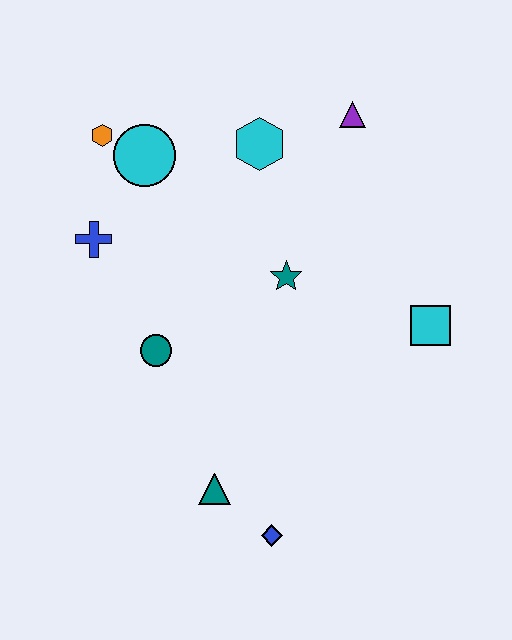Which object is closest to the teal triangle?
The blue diamond is closest to the teal triangle.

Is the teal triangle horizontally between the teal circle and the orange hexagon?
No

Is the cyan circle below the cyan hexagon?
Yes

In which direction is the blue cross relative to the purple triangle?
The blue cross is to the left of the purple triangle.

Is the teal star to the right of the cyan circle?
Yes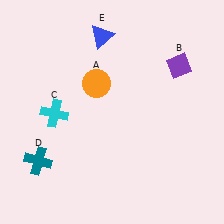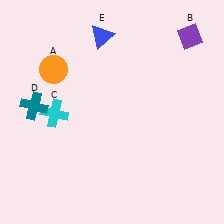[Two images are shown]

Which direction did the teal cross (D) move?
The teal cross (D) moved up.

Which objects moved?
The objects that moved are: the orange circle (A), the purple diamond (B), the teal cross (D).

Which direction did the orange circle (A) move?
The orange circle (A) moved left.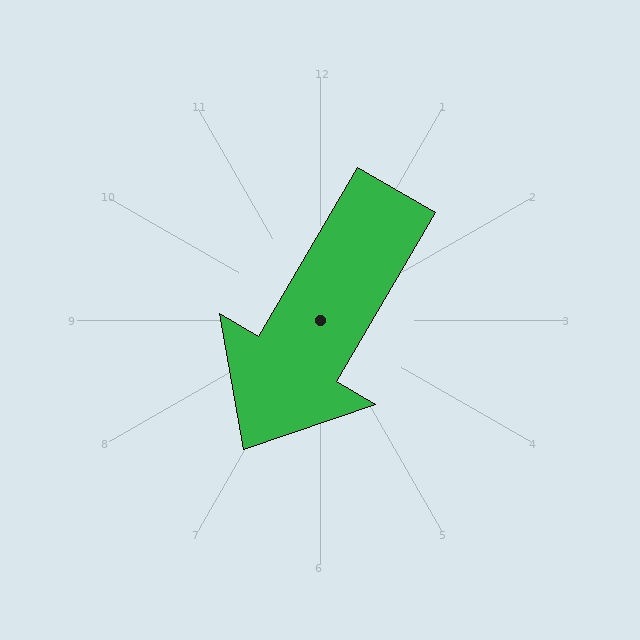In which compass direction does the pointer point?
Southwest.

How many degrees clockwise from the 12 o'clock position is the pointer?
Approximately 210 degrees.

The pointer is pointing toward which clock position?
Roughly 7 o'clock.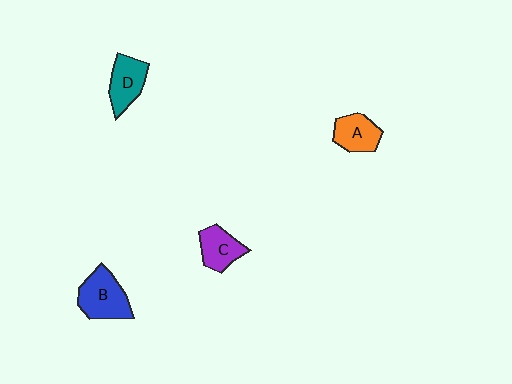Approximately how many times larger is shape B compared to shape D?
Approximately 1.2 times.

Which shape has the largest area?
Shape B (blue).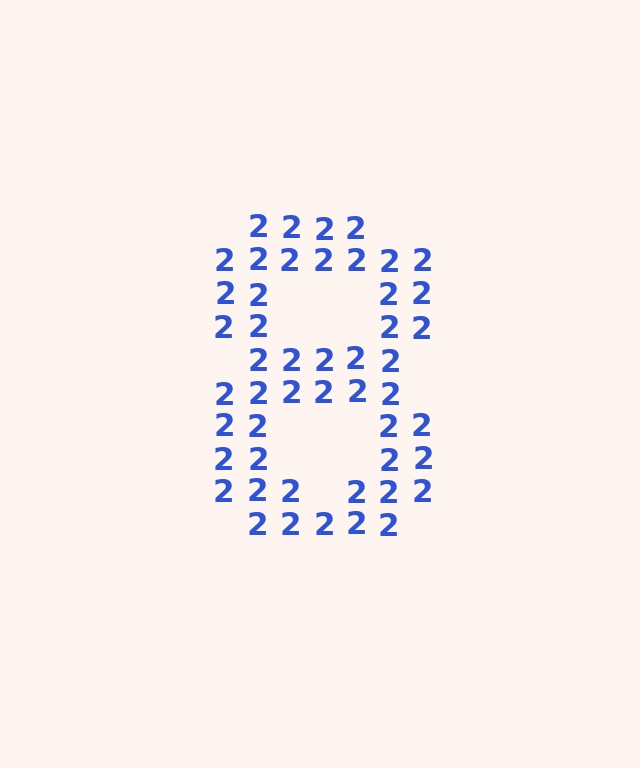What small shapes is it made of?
It is made of small digit 2's.